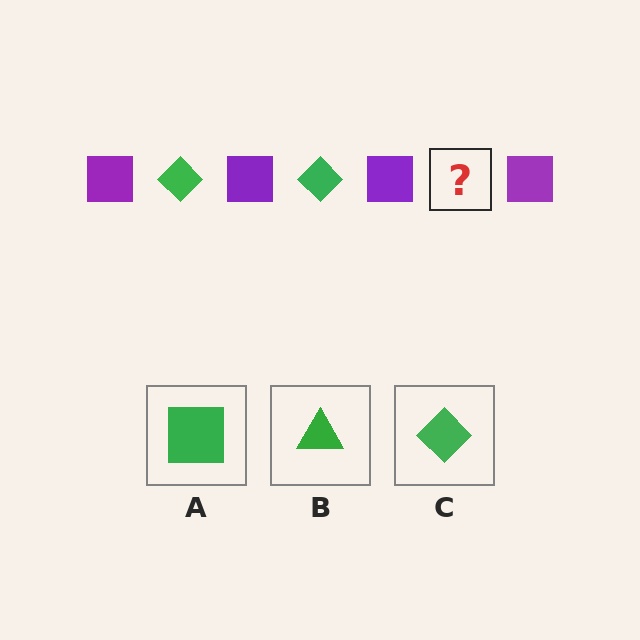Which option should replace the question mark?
Option C.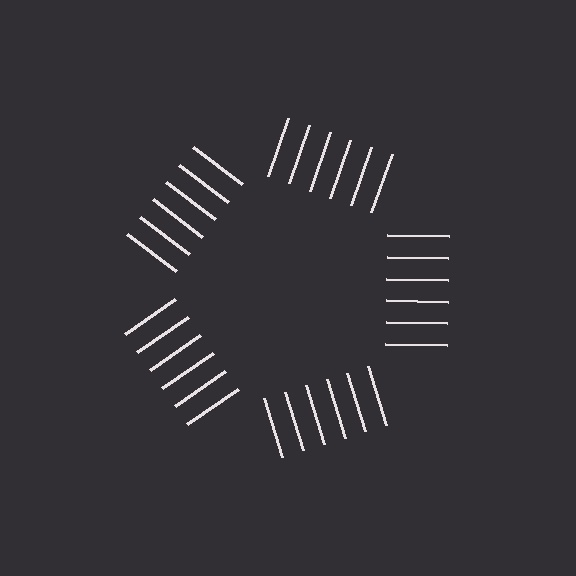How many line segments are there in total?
30 — 6 along each of the 5 edges.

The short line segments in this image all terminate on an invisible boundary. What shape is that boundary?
An illusory pentagon — the line segments terminate on its edges but no continuous stroke is drawn.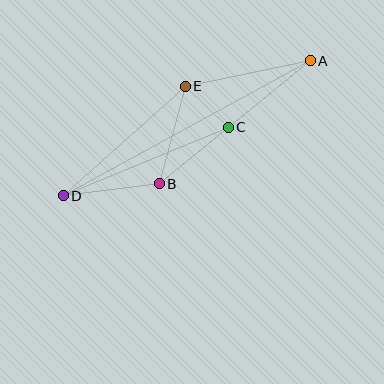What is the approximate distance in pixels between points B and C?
The distance between B and C is approximately 89 pixels.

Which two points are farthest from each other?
Points A and D are farthest from each other.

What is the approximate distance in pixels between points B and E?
The distance between B and E is approximately 101 pixels.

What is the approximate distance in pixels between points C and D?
The distance between C and D is approximately 179 pixels.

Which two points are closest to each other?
Points C and E are closest to each other.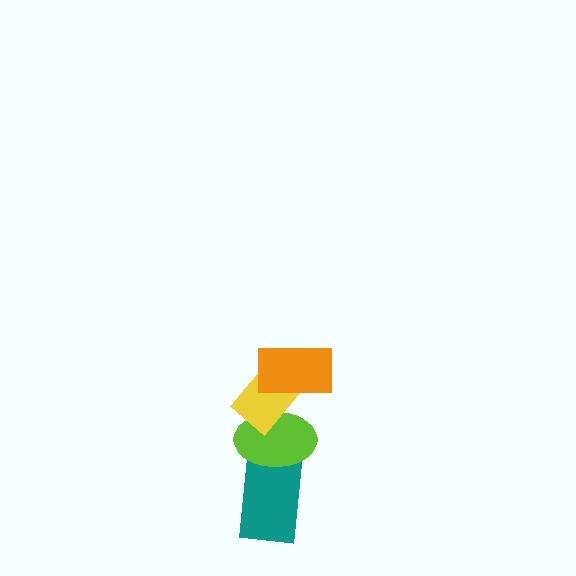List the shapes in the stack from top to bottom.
From top to bottom: the orange rectangle, the yellow rectangle, the lime ellipse, the teal rectangle.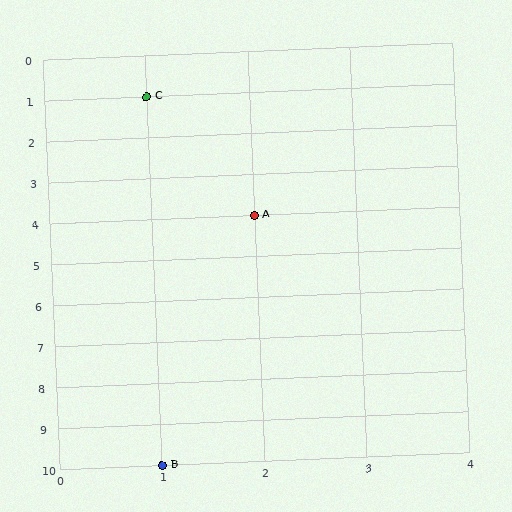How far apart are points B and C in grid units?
Points B and C are 9 rows apart.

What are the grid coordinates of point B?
Point B is at grid coordinates (1, 10).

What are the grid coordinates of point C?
Point C is at grid coordinates (1, 1).